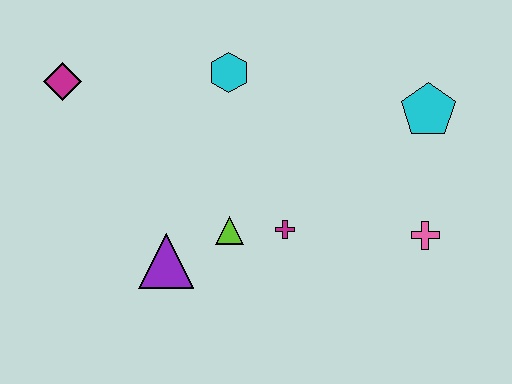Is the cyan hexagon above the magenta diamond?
Yes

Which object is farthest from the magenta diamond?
The pink cross is farthest from the magenta diamond.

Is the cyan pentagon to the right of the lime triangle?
Yes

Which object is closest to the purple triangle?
The lime triangle is closest to the purple triangle.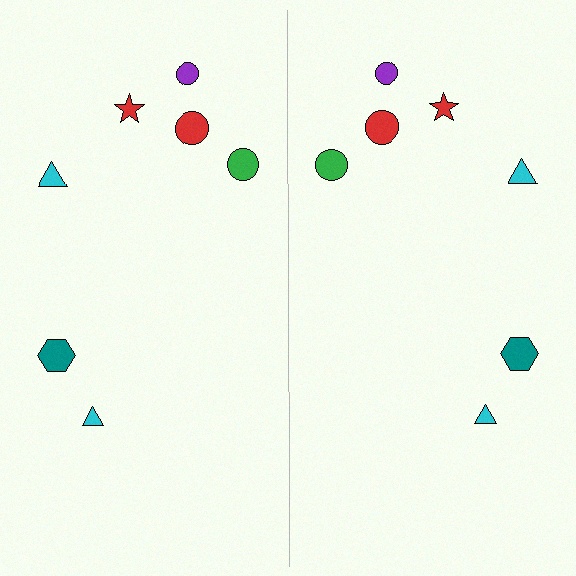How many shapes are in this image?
There are 14 shapes in this image.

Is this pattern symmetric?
Yes, this pattern has bilateral (reflection) symmetry.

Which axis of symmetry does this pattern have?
The pattern has a vertical axis of symmetry running through the center of the image.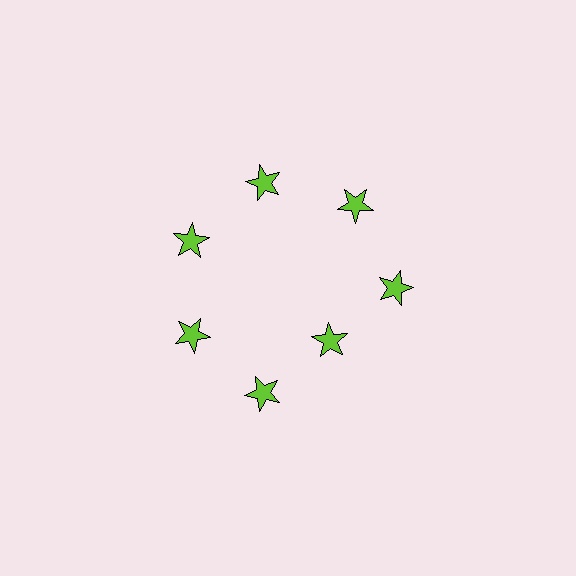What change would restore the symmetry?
The symmetry would be restored by moving it outward, back onto the ring so that all 7 stars sit at equal angles and equal distance from the center.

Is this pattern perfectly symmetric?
No. The 7 lime stars are arranged in a ring, but one element near the 5 o'clock position is pulled inward toward the center, breaking the 7-fold rotational symmetry.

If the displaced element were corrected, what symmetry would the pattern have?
It would have 7-fold rotational symmetry — the pattern would map onto itself every 51 degrees.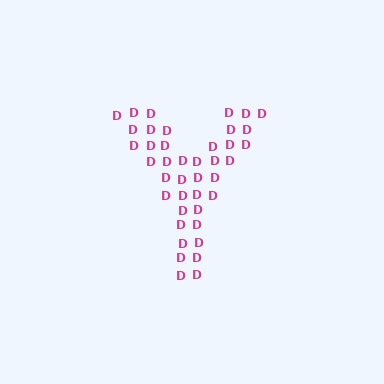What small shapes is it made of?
It is made of small letter D's.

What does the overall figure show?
The overall figure shows the letter Y.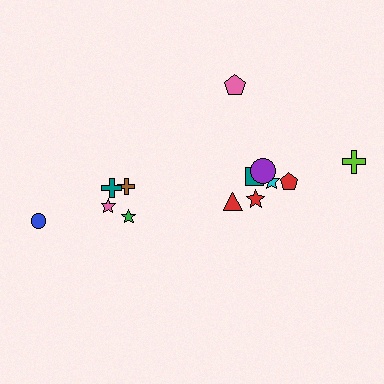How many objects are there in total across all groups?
There are 13 objects.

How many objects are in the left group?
There are 5 objects.